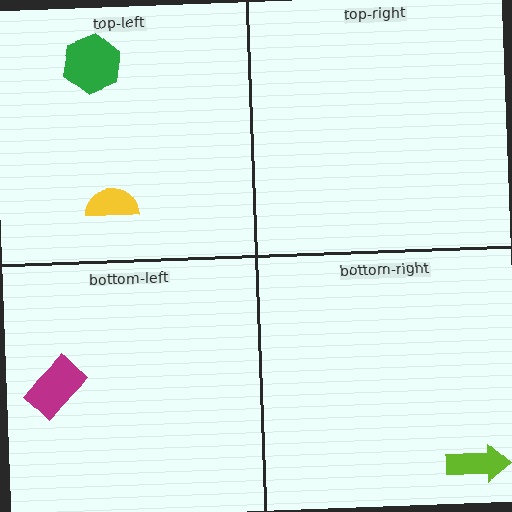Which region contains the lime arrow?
The bottom-right region.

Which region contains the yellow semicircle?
The top-left region.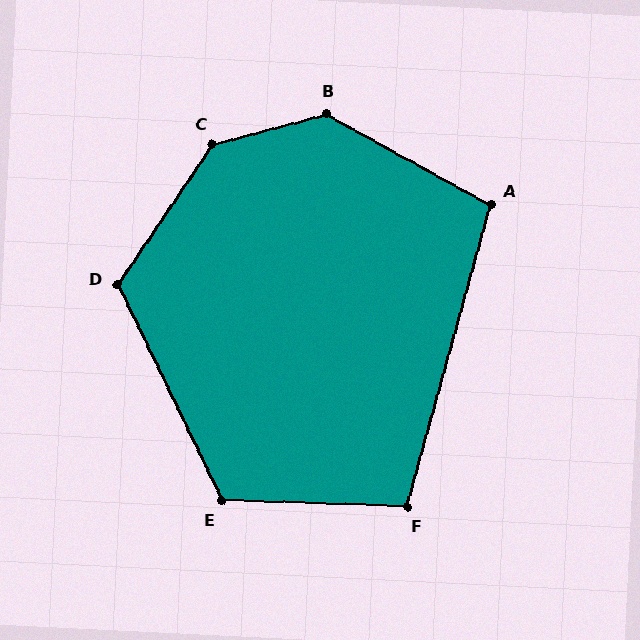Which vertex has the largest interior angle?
C, at approximately 139 degrees.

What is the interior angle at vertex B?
Approximately 136 degrees (obtuse).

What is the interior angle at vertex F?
Approximately 104 degrees (obtuse).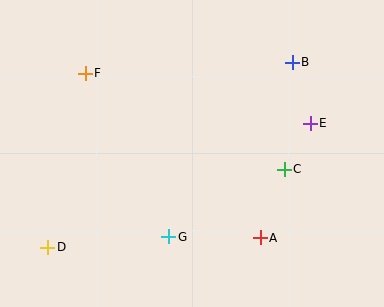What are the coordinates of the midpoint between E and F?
The midpoint between E and F is at (198, 98).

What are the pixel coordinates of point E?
Point E is at (310, 123).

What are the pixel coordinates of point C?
Point C is at (284, 169).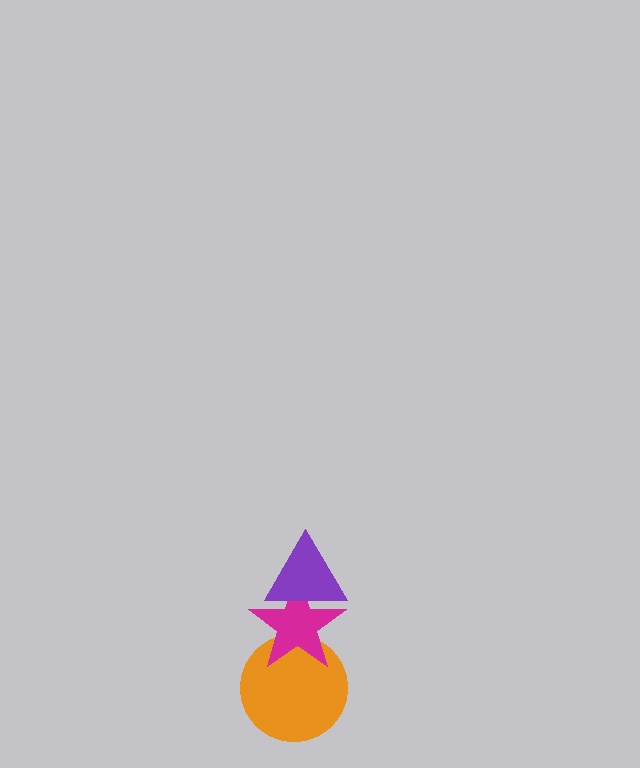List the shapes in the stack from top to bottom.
From top to bottom: the purple triangle, the magenta star, the orange circle.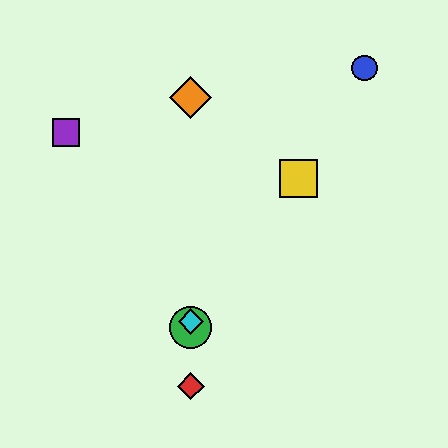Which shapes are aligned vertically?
The red diamond, the green circle, the orange diamond, the cyan diamond are aligned vertically.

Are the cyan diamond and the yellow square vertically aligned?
No, the cyan diamond is at x≈191 and the yellow square is at x≈298.